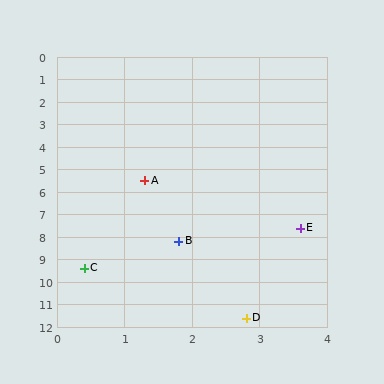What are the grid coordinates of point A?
Point A is at approximately (1.3, 5.5).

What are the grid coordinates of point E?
Point E is at approximately (3.6, 7.6).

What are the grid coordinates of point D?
Point D is at approximately (2.8, 11.6).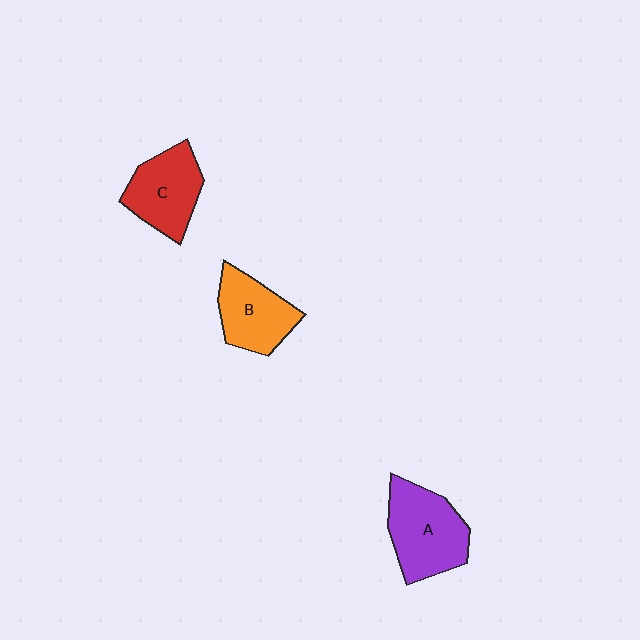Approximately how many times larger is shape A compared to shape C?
Approximately 1.2 times.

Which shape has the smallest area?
Shape B (orange).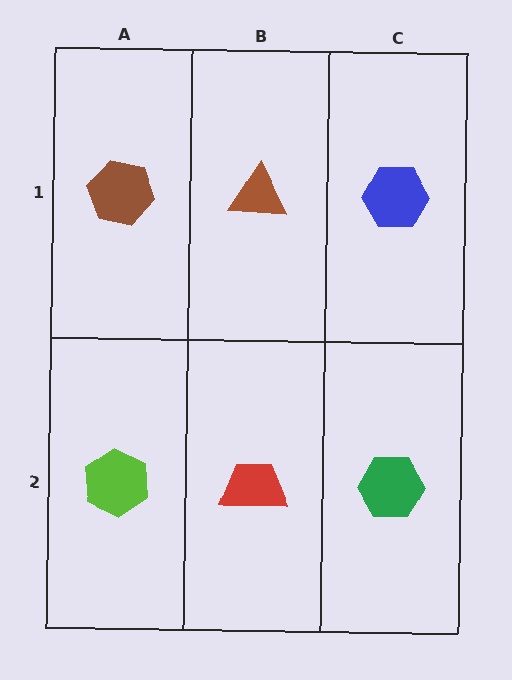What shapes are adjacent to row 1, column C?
A green hexagon (row 2, column C), a brown triangle (row 1, column B).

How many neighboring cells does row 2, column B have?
3.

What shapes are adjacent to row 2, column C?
A blue hexagon (row 1, column C), a red trapezoid (row 2, column B).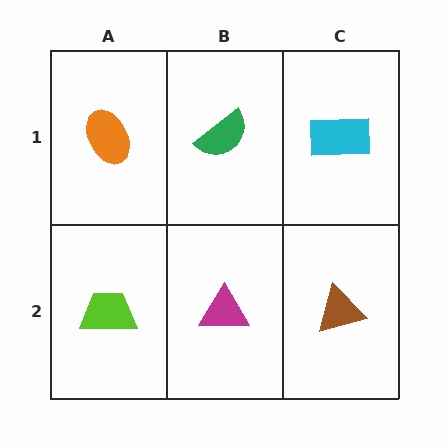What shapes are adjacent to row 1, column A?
A lime trapezoid (row 2, column A), a green semicircle (row 1, column B).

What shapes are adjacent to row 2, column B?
A green semicircle (row 1, column B), a lime trapezoid (row 2, column A), a brown triangle (row 2, column C).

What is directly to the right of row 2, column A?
A magenta triangle.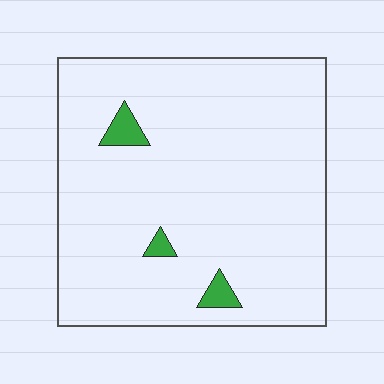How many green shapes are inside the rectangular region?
3.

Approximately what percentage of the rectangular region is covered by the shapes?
Approximately 5%.